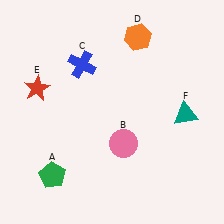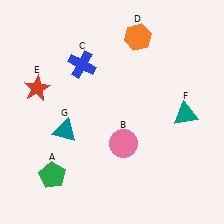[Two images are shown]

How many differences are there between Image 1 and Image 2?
There is 1 difference between the two images.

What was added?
A teal triangle (G) was added in Image 2.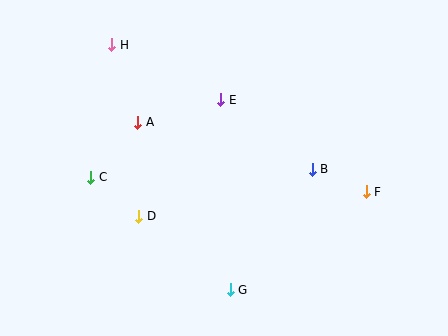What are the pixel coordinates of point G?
Point G is at (230, 290).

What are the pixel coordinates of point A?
Point A is at (138, 122).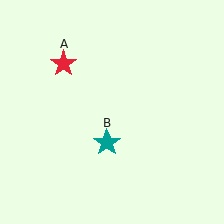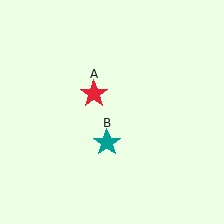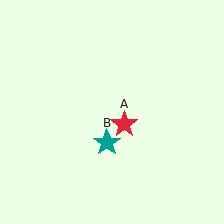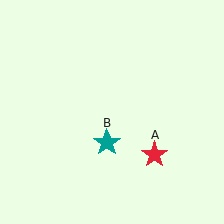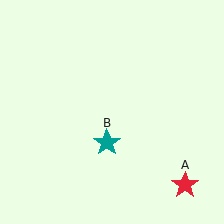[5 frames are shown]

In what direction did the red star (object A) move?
The red star (object A) moved down and to the right.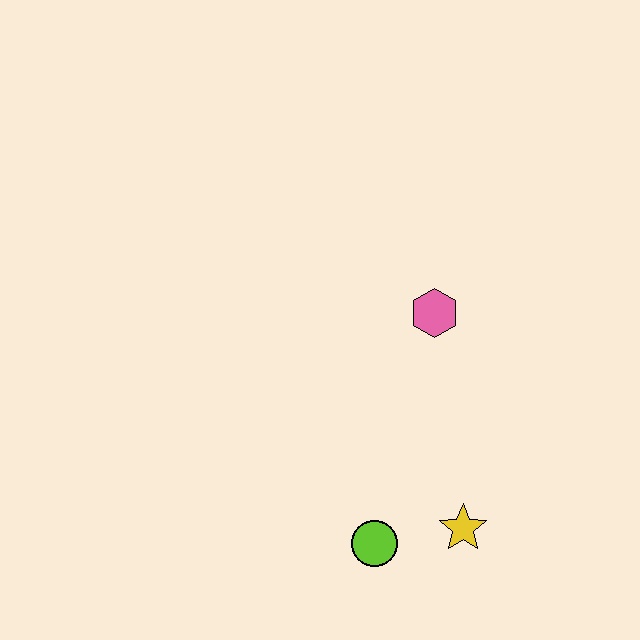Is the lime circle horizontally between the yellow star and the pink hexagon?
No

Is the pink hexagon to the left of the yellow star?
Yes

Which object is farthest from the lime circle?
The pink hexagon is farthest from the lime circle.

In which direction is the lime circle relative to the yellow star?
The lime circle is to the left of the yellow star.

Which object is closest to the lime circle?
The yellow star is closest to the lime circle.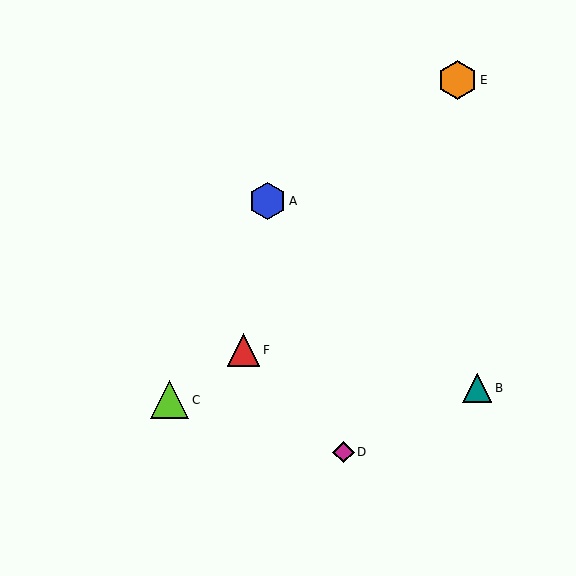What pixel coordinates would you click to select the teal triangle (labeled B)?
Click at (477, 388) to select the teal triangle B.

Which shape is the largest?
The orange hexagon (labeled E) is the largest.